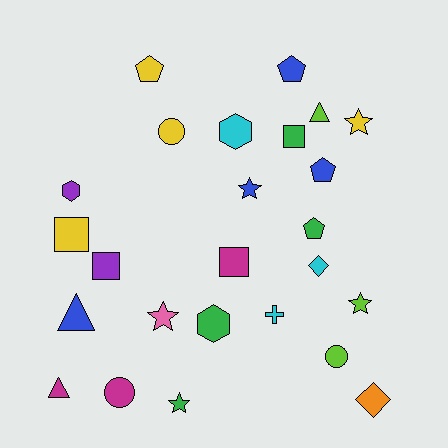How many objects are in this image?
There are 25 objects.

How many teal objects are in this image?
There are no teal objects.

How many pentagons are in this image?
There are 4 pentagons.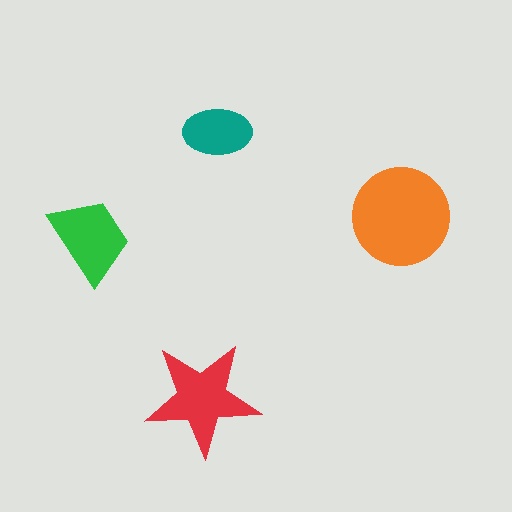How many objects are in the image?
There are 4 objects in the image.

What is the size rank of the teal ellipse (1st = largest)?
4th.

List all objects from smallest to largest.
The teal ellipse, the green trapezoid, the red star, the orange circle.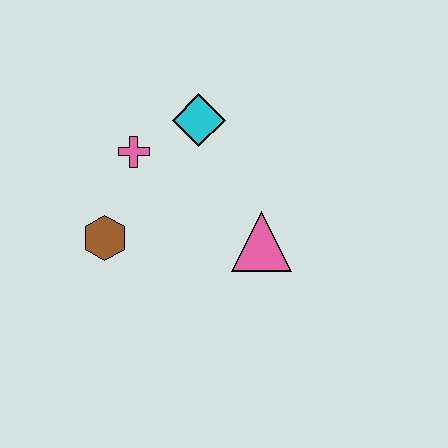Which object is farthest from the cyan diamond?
The brown hexagon is farthest from the cyan diamond.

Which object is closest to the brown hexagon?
The pink cross is closest to the brown hexagon.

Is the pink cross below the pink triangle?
No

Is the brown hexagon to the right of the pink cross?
No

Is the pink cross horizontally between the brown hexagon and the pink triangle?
Yes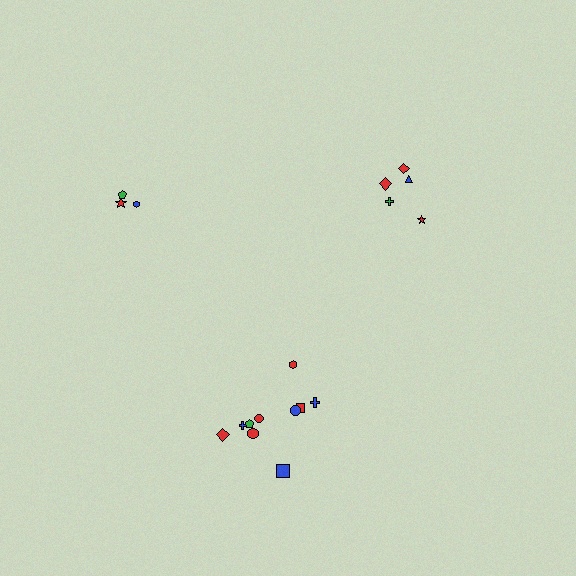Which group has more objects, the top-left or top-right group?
The top-right group.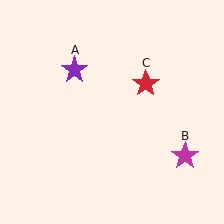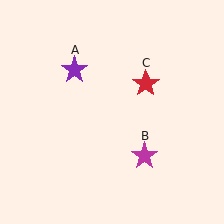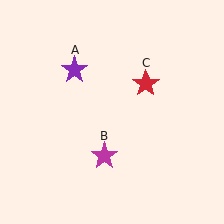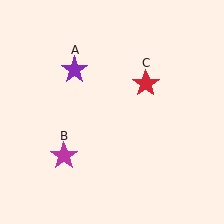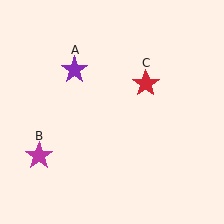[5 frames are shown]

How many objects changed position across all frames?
1 object changed position: magenta star (object B).